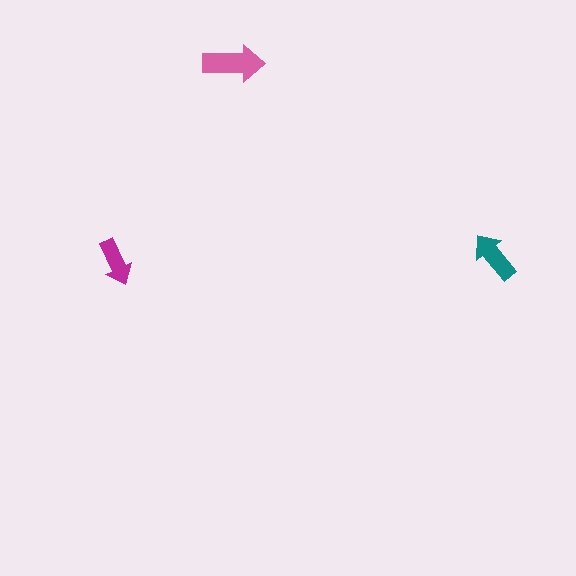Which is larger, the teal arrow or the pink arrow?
The pink one.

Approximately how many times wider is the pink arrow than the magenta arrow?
About 1.5 times wider.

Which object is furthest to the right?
The teal arrow is rightmost.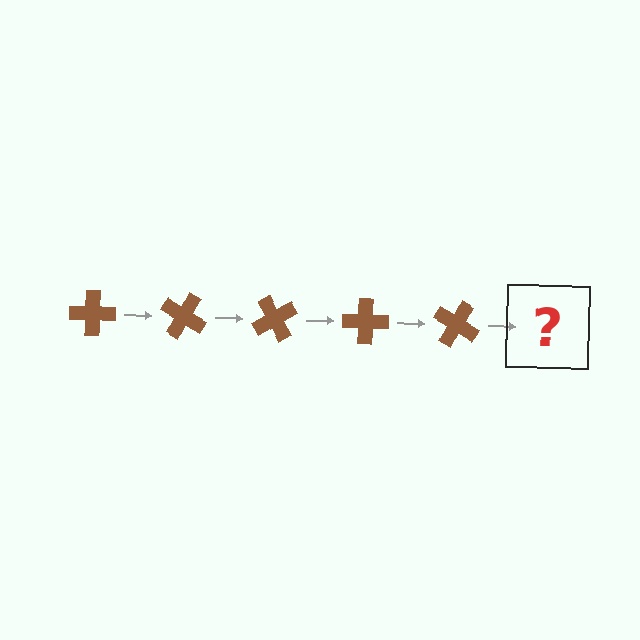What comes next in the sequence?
The next element should be a brown cross rotated 150 degrees.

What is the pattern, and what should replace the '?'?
The pattern is that the cross rotates 30 degrees each step. The '?' should be a brown cross rotated 150 degrees.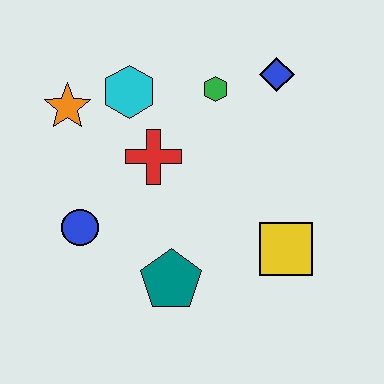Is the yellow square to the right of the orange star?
Yes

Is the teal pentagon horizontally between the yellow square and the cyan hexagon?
Yes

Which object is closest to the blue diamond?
The green hexagon is closest to the blue diamond.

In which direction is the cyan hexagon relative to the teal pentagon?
The cyan hexagon is above the teal pentagon.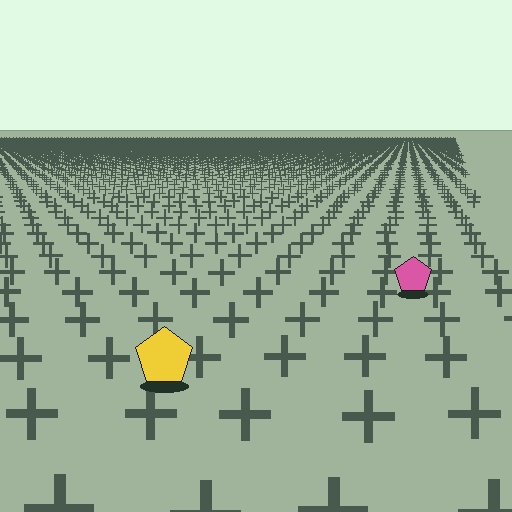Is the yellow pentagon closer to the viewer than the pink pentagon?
Yes. The yellow pentagon is closer — you can tell from the texture gradient: the ground texture is coarser near it.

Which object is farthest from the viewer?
The pink pentagon is farthest from the viewer. It appears smaller and the ground texture around it is denser.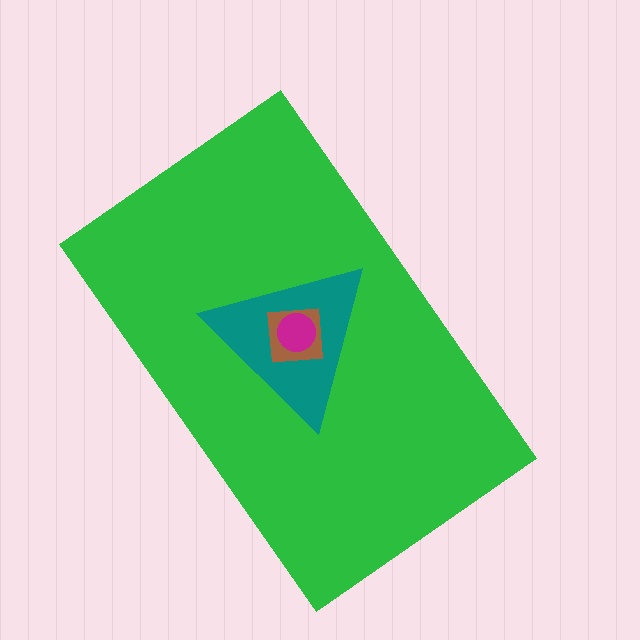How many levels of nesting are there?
4.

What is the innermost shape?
The magenta circle.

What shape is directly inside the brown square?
The magenta circle.